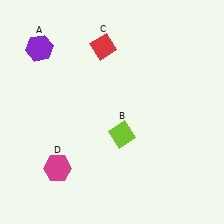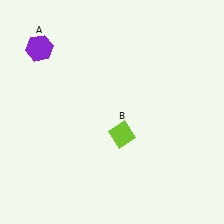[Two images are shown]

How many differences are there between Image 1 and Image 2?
There are 2 differences between the two images.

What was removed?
The red diamond (C), the magenta hexagon (D) were removed in Image 2.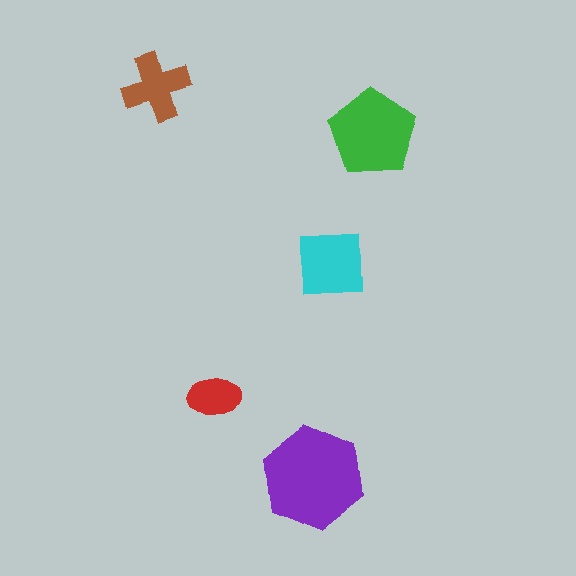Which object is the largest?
The purple hexagon.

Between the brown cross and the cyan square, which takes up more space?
The cyan square.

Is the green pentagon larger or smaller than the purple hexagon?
Smaller.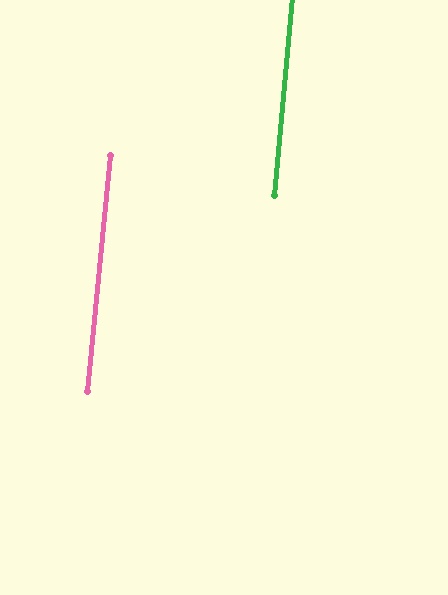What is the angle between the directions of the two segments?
Approximately 0 degrees.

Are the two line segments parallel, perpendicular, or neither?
Parallel — their directions differ by only 0.3°.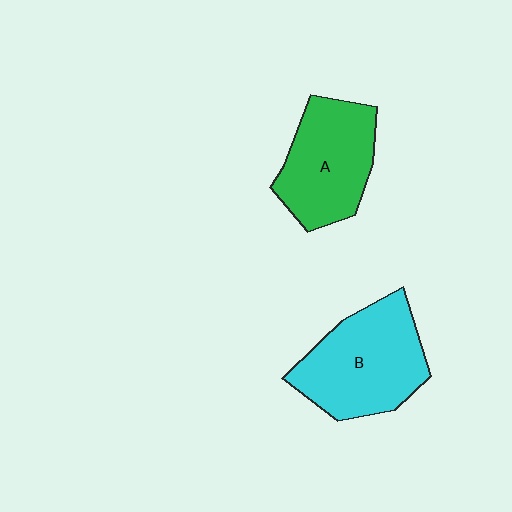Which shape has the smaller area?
Shape A (green).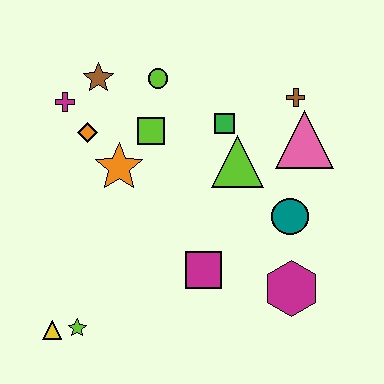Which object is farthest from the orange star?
The magenta hexagon is farthest from the orange star.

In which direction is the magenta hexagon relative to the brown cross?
The magenta hexagon is below the brown cross.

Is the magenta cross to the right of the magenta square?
No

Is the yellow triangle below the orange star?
Yes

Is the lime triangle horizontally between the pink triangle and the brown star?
Yes